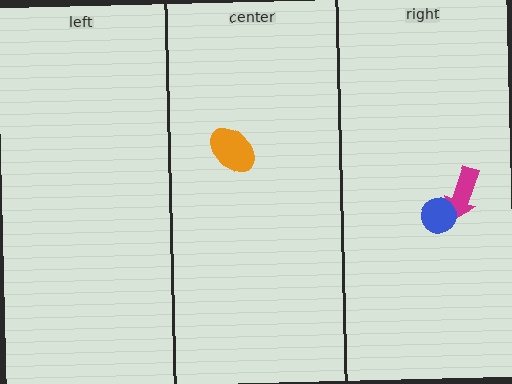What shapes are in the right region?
The magenta arrow, the blue circle.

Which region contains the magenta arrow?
The right region.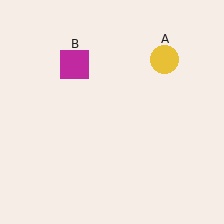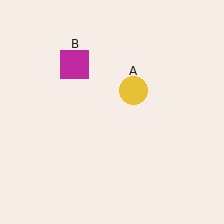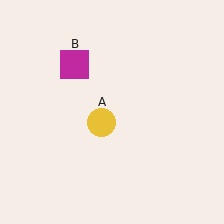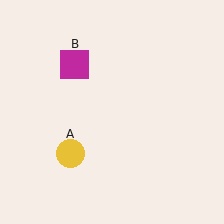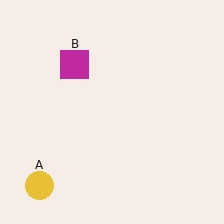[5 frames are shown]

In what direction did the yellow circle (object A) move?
The yellow circle (object A) moved down and to the left.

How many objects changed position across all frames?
1 object changed position: yellow circle (object A).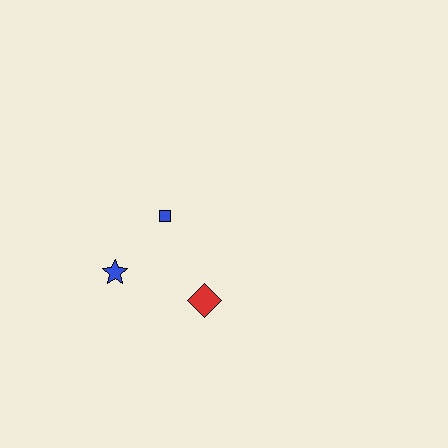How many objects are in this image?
There are 3 objects.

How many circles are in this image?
There are no circles.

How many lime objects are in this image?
There are no lime objects.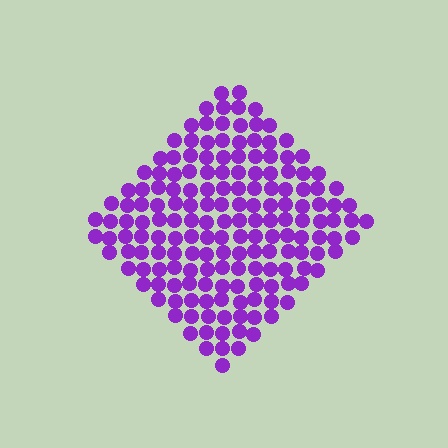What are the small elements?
The small elements are circles.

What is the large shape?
The large shape is a diamond.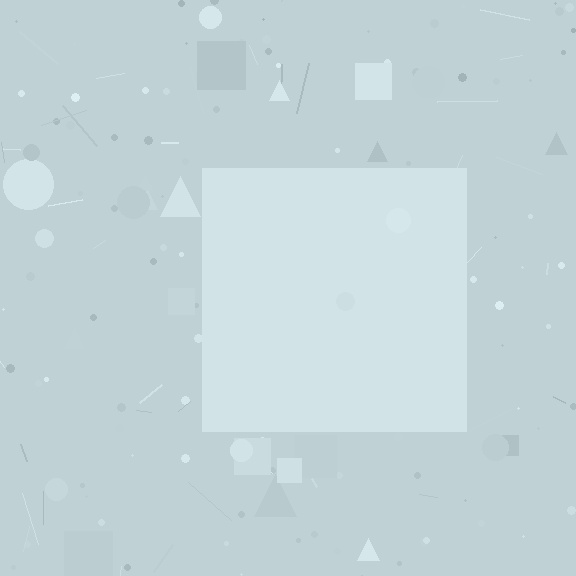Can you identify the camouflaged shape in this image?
The camouflaged shape is a square.